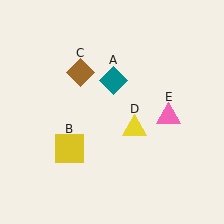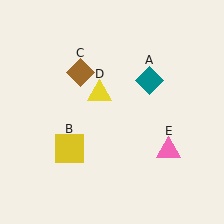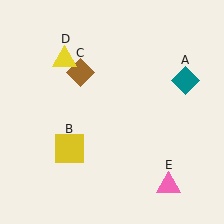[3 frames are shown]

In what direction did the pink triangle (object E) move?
The pink triangle (object E) moved down.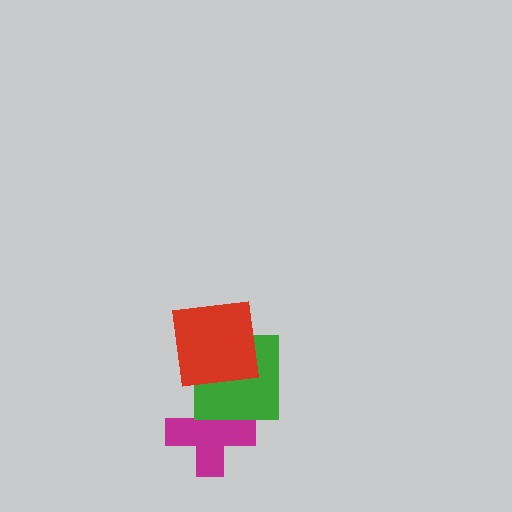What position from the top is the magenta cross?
The magenta cross is 3rd from the top.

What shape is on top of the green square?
The red square is on top of the green square.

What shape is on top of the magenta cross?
The green square is on top of the magenta cross.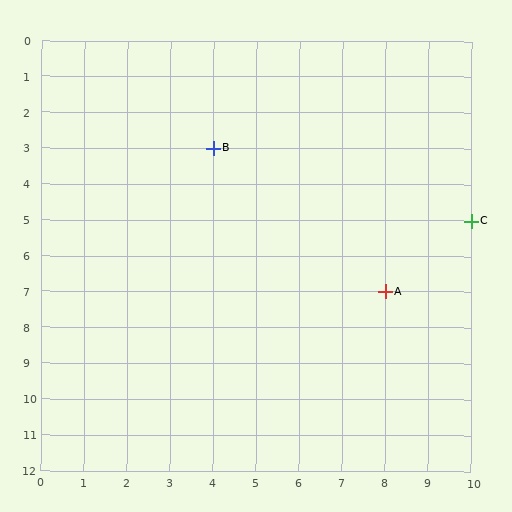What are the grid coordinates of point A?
Point A is at grid coordinates (8, 7).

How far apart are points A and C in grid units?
Points A and C are 2 columns and 2 rows apart (about 2.8 grid units diagonally).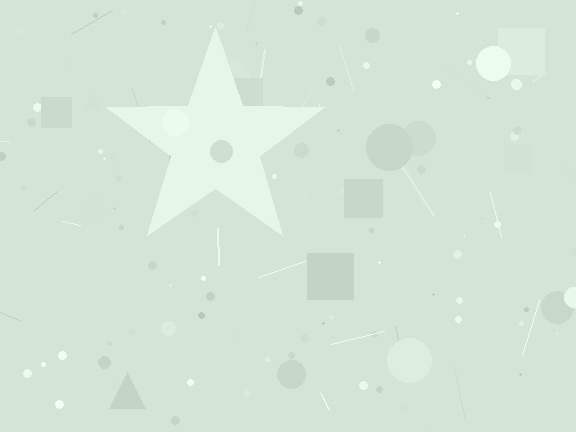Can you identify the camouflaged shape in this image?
The camouflaged shape is a star.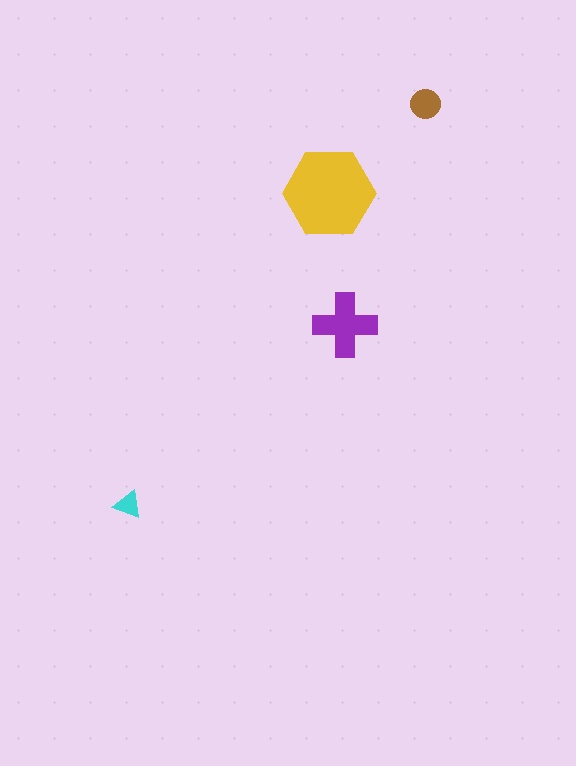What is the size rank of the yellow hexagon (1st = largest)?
1st.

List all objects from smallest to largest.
The cyan triangle, the brown circle, the purple cross, the yellow hexagon.